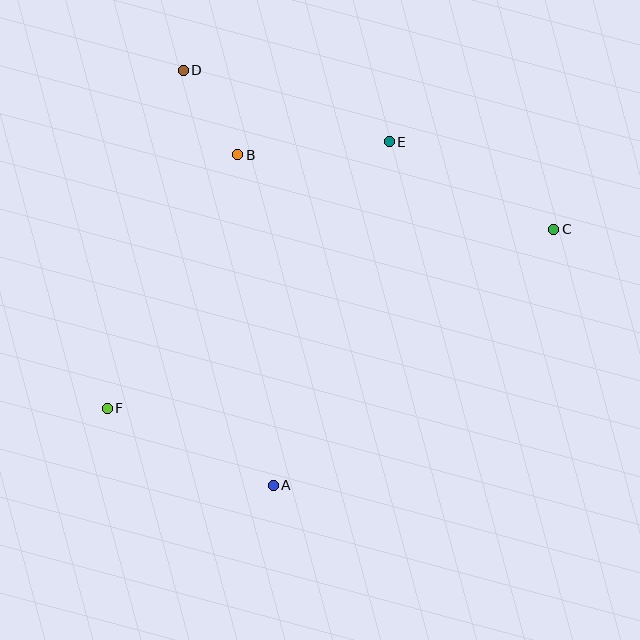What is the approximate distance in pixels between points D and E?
The distance between D and E is approximately 218 pixels.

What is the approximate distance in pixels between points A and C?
The distance between A and C is approximately 380 pixels.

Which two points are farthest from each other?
Points C and F are farthest from each other.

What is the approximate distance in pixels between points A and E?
The distance between A and E is approximately 362 pixels.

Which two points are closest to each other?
Points B and D are closest to each other.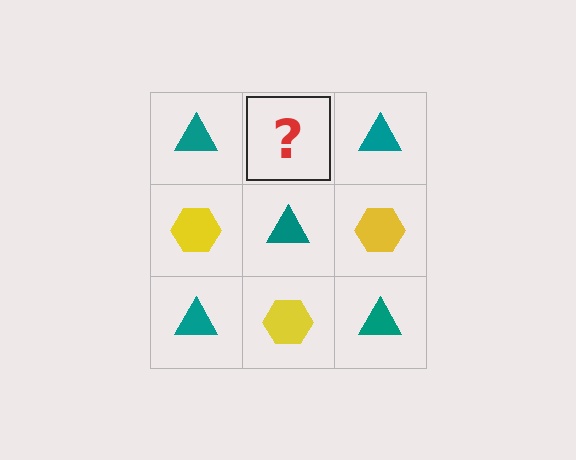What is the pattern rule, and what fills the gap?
The rule is that it alternates teal triangle and yellow hexagon in a checkerboard pattern. The gap should be filled with a yellow hexagon.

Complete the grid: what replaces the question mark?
The question mark should be replaced with a yellow hexagon.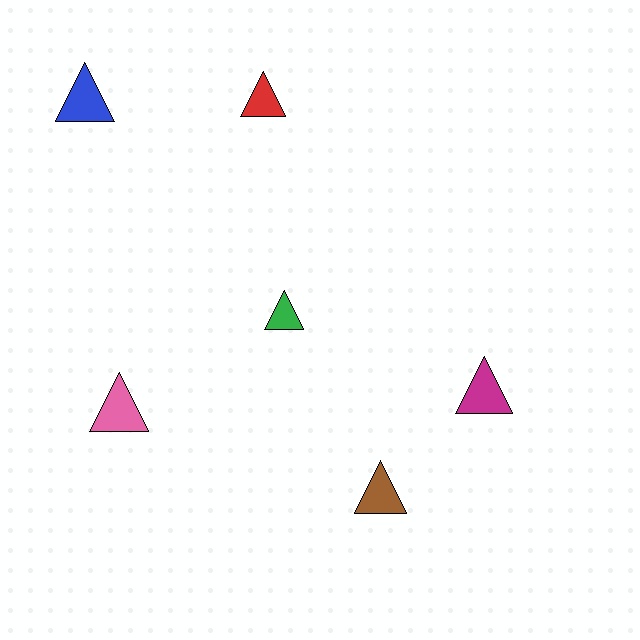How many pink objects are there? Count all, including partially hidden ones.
There is 1 pink object.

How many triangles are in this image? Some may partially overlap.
There are 6 triangles.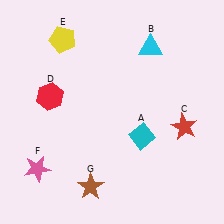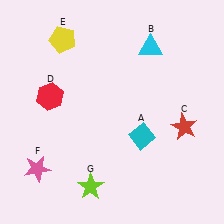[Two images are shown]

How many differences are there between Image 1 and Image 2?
There is 1 difference between the two images.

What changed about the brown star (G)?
In Image 1, G is brown. In Image 2, it changed to lime.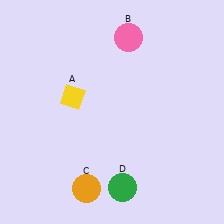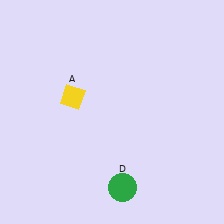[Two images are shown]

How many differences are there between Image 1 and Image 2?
There are 2 differences between the two images.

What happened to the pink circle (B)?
The pink circle (B) was removed in Image 2. It was in the top-right area of Image 1.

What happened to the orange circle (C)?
The orange circle (C) was removed in Image 2. It was in the bottom-left area of Image 1.